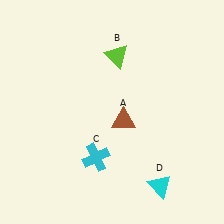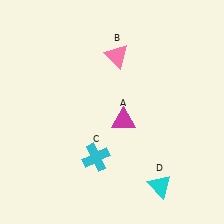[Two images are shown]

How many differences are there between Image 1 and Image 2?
There are 2 differences between the two images.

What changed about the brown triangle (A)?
In Image 1, A is brown. In Image 2, it changed to magenta.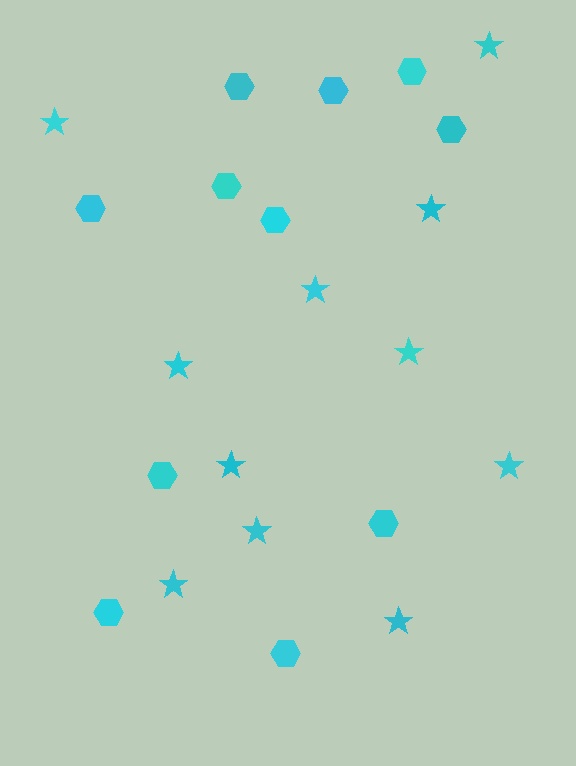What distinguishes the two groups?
There are 2 groups: one group of stars (11) and one group of hexagons (11).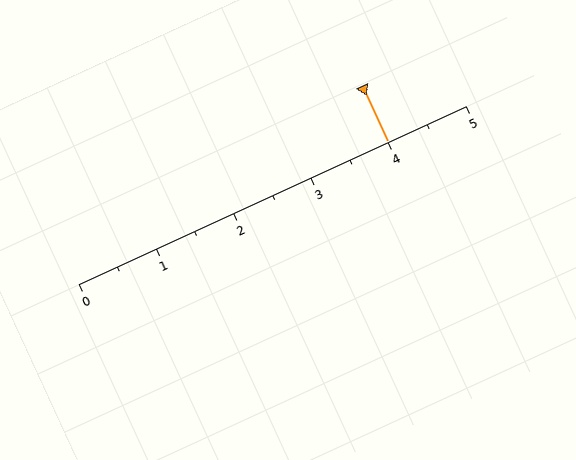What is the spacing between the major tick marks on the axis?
The major ticks are spaced 1 apart.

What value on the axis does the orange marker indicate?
The marker indicates approximately 4.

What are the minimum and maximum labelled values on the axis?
The axis runs from 0 to 5.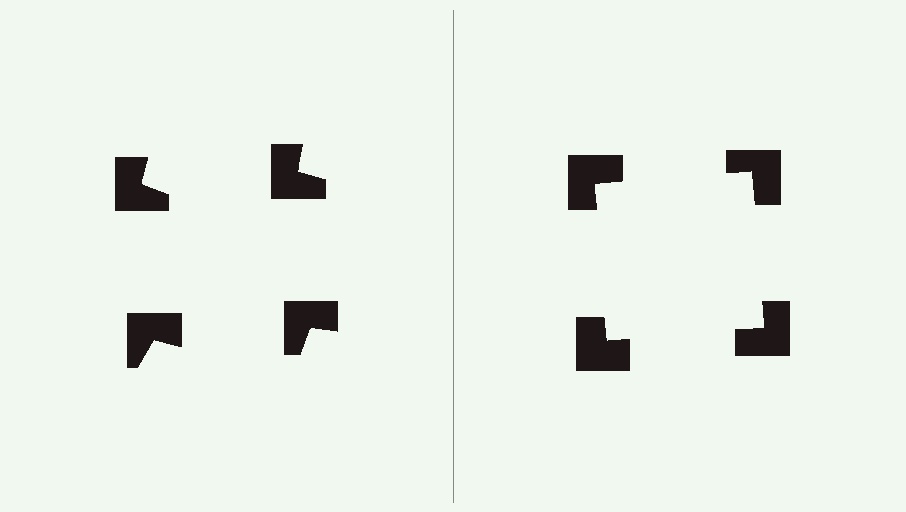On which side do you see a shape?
An illusory square appears on the right side. On the left side the wedge cuts are rotated, so no coherent shape forms.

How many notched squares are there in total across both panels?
8 — 4 on each side.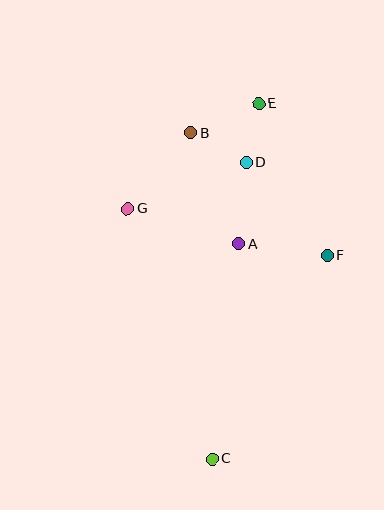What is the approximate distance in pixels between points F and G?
The distance between F and G is approximately 205 pixels.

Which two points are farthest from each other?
Points C and E are farthest from each other.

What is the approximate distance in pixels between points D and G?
The distance between D and G is approximately 127 pixels.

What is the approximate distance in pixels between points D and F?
The distance between D and F is approximately 123 pixels.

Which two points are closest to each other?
Points D and E are closest to each other.